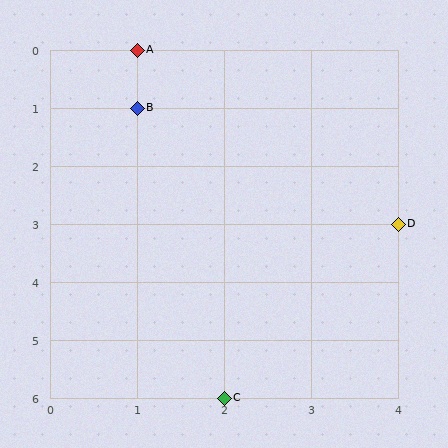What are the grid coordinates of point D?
Point D is at grid coordinates (4, 3).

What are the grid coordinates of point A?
Point A is at grid coordinates (1, 0).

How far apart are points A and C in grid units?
Points A and C are 1 column and 6 rows apart (about 6.1 grid units diagonally).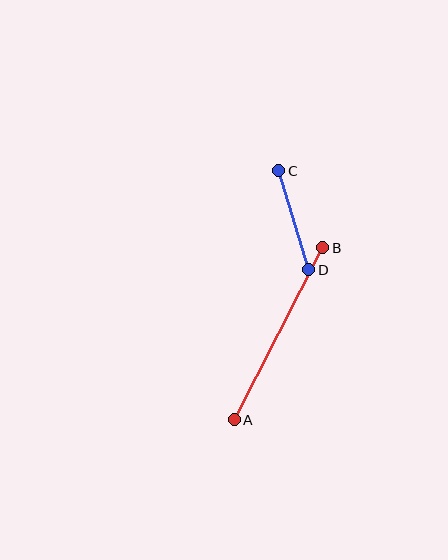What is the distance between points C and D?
The distance is approximately 104 pixels.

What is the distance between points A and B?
The distance is approximately 193 pixels.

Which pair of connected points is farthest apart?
Points A and B are farthest apart.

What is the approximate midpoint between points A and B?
The midpoint is at approximately (279, 334) pixels.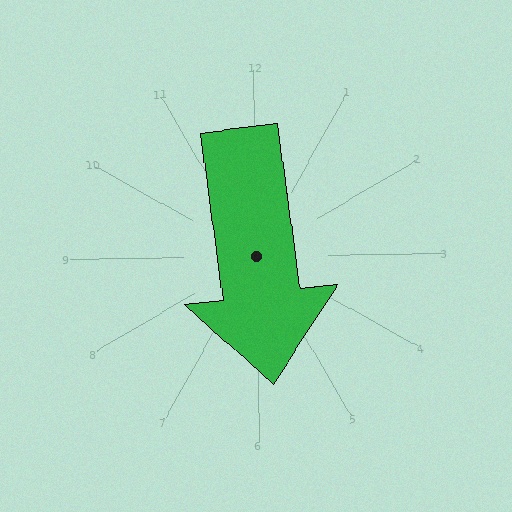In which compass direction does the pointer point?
South.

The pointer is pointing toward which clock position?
Roughly 6 o'clock.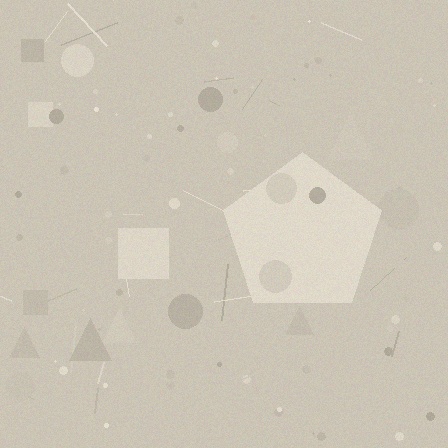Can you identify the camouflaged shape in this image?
The camouflaged shape is a pentagon.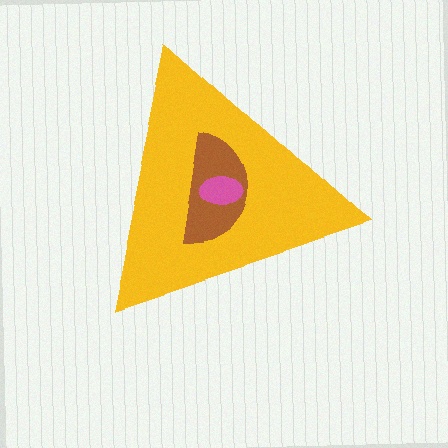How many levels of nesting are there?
3.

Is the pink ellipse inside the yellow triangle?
Yes.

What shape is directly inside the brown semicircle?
The pink ellipse.